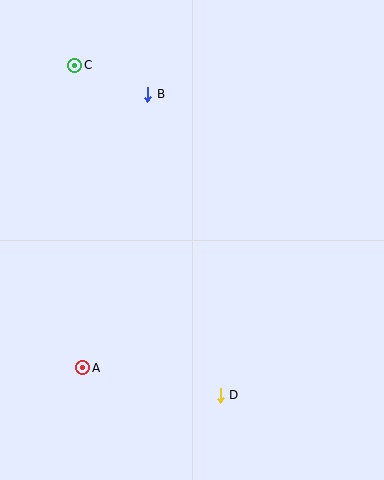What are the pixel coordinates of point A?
Point A is at (83, 368).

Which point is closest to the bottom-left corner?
Point A is closest to the bottom-left corner.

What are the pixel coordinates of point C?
Point C is at (75, 65).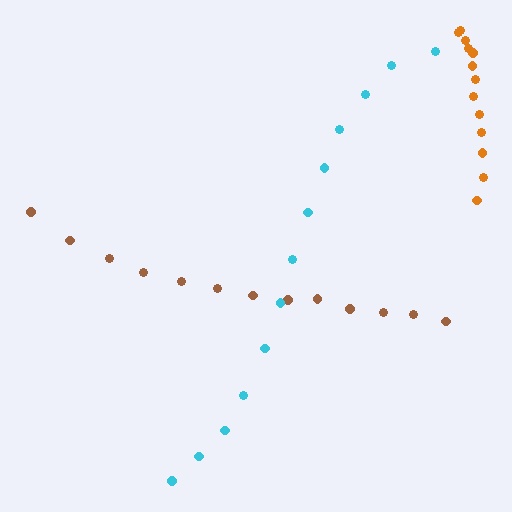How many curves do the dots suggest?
There are 3 distinct paths.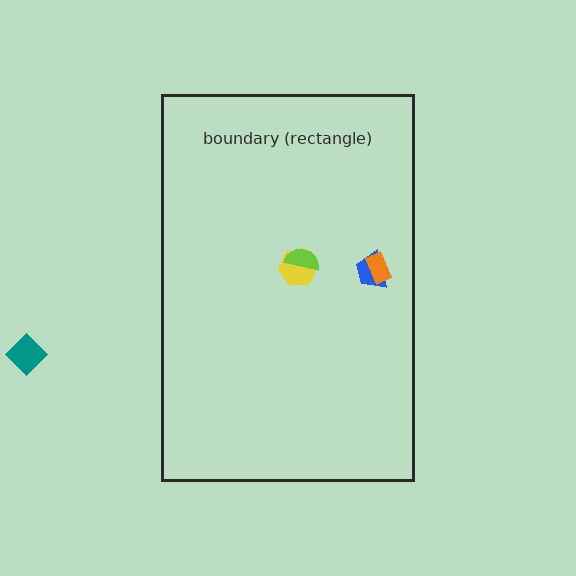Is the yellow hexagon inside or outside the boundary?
Inside.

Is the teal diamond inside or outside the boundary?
Outside.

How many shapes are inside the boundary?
4 inside, 1 outside.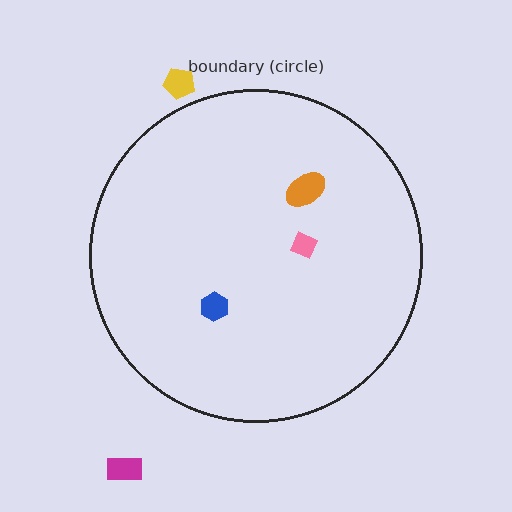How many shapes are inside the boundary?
3 inside, 2 outside.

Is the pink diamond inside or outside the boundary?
Inside.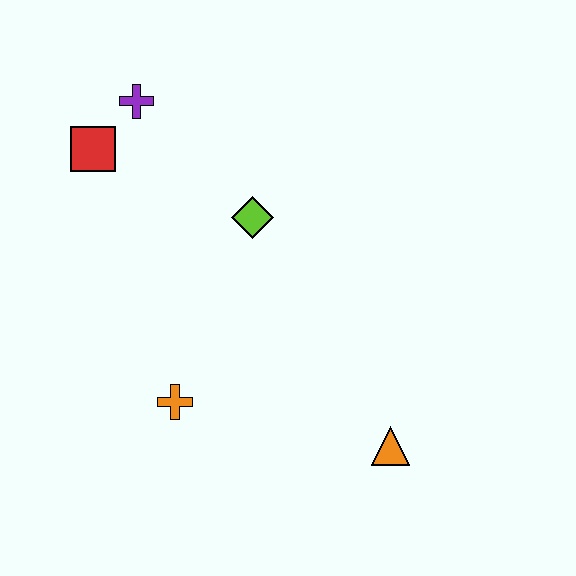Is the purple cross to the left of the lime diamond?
Yes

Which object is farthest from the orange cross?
The purple cross is farthest from the orange cross.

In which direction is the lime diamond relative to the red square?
The lime diamond is to the right of the red square.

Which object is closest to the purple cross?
The red square is closest to the purple cross.